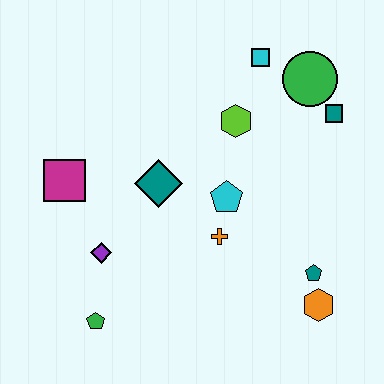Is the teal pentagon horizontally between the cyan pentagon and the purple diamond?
No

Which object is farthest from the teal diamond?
The orange hexagon is farthest from the teal diamond.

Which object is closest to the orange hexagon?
The teal pentagon is closest to the orange hexagon.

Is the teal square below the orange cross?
No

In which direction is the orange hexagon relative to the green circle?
The orange hexagon is below the green circle.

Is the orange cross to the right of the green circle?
No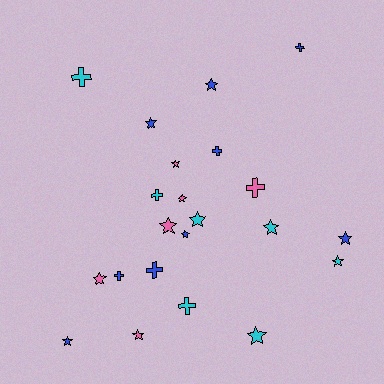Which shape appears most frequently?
Star, with 14 objects.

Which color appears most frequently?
Blue, with 9 objects.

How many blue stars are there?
There are 5 blue stars.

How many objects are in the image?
There are 22 objects.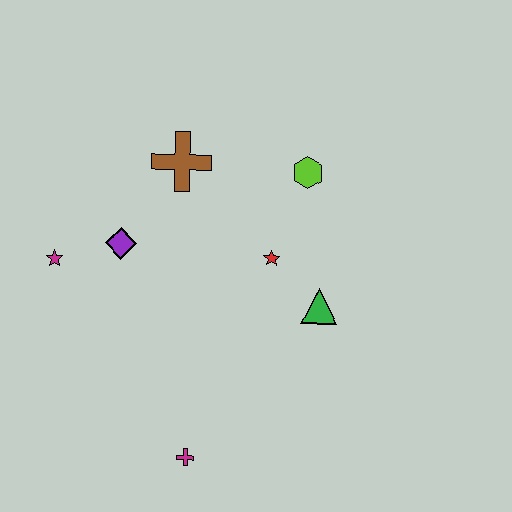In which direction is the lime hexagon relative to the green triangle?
The lime hexagon is above the green triangle.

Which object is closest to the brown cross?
The purple diamond is closest to the brown cross.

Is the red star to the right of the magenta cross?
Yes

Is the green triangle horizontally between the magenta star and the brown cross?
No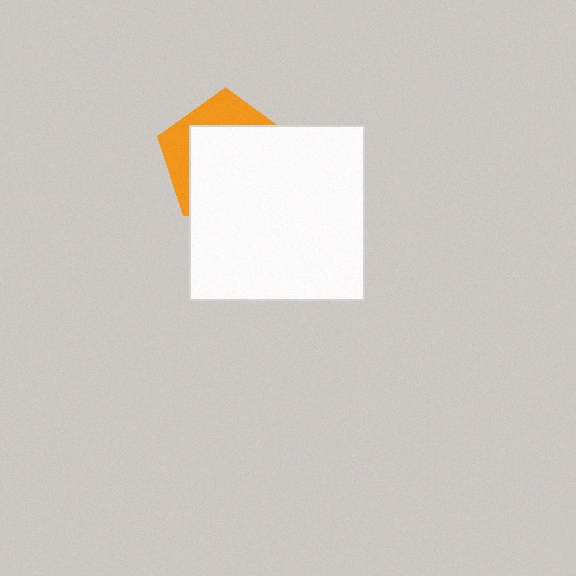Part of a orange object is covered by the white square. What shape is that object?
It is a pentagon.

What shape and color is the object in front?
The object in front is a white square.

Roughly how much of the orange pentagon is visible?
A small part of it is visible (roughly 32%).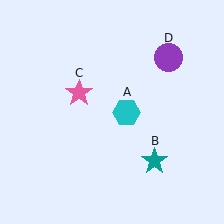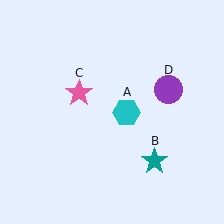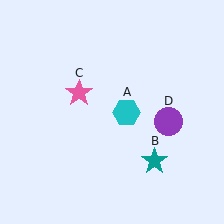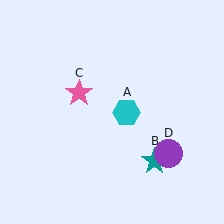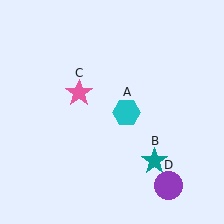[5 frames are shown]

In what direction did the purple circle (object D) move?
The purple circle (object D) moved down.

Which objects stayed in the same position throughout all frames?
Cyan hexagon (object A) and teal star (object B) and pink star (object C) remained stationary.